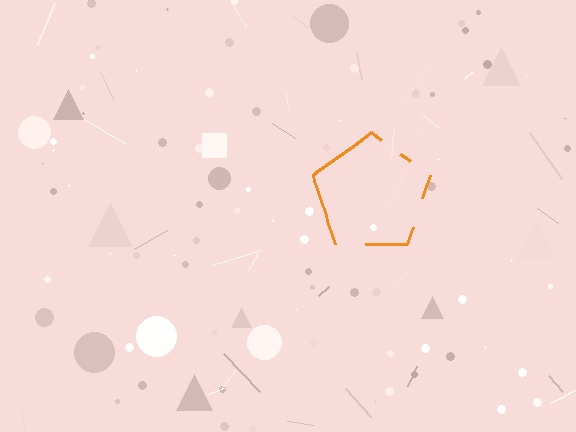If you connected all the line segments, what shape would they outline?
They would outline a pentagon.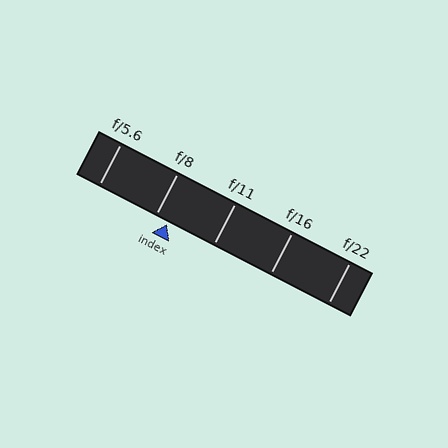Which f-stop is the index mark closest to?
The index mark is closest to f/8.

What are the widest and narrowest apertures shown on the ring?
The widest aperture shown is f/5.6 and the narrowest is f/22.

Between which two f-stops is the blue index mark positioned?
The index mark is between f/8 and f/11.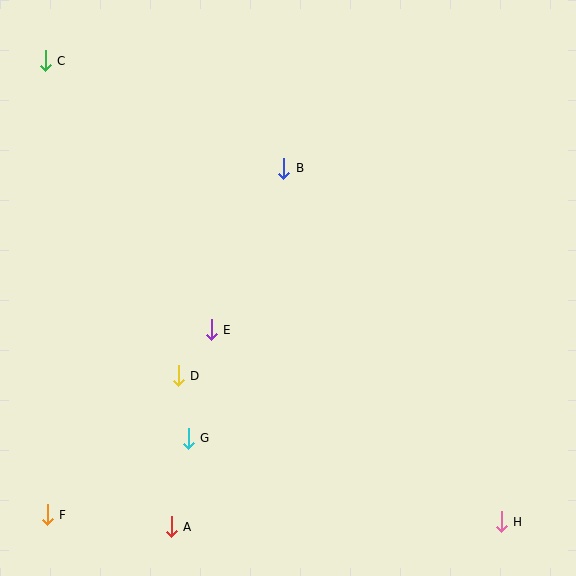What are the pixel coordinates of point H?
Point H is at (501, 522).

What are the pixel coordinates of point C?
Point C is at (45, 61).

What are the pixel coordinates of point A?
Point A is at (171, 527).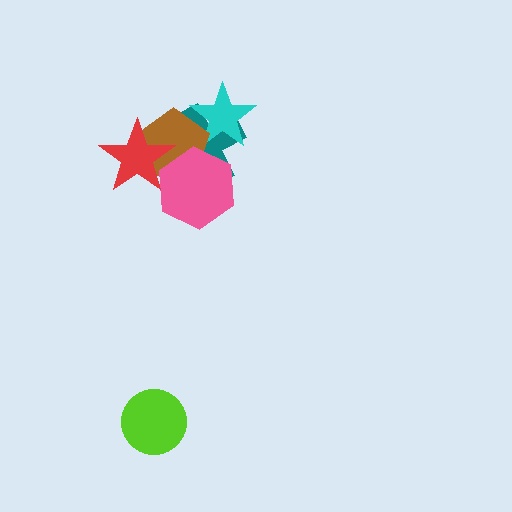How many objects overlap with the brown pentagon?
4 objects overlap with the brown pentagon.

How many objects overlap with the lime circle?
0 objects overlap with the lime circle.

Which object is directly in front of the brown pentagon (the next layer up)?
The pink hexagon is directly in front of the brown pentagon.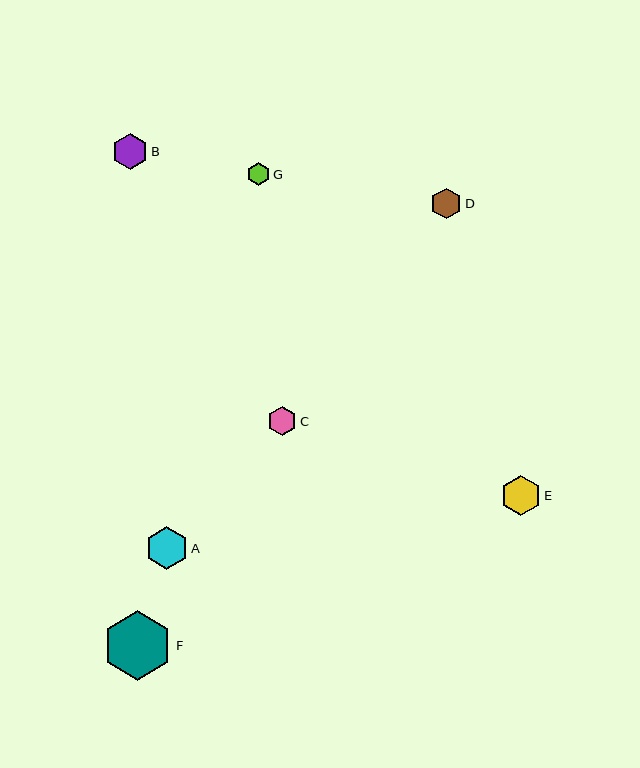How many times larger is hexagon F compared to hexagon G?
Hexagon F is approximately 3.0 times the size of hexagon G.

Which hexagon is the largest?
Hexagon F is the largest with a size of approximately 69 pixels.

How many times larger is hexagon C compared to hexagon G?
Hexagon C is approximately 1.2 times the size of hexagon G.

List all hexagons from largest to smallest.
From largest to smallest: F, A, E, B, D, C, G.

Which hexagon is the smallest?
Hexagon G is the smallest with a size of approximately 23 pixels.